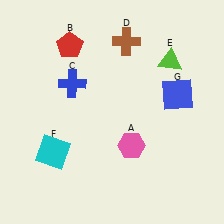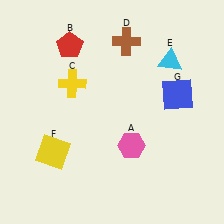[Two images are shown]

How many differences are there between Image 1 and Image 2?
There are 3 differences between the two images.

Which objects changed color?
C changed from blue to yellow. E changed from lime to cyan. F changed from cyan to yellow.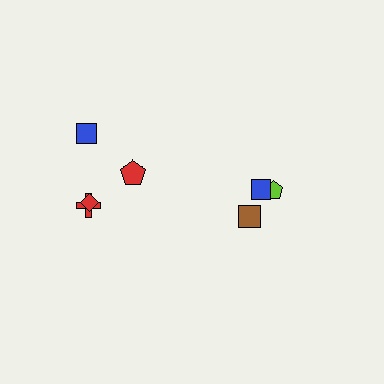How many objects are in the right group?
There are 3 objects.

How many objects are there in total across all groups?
There are 8 objects.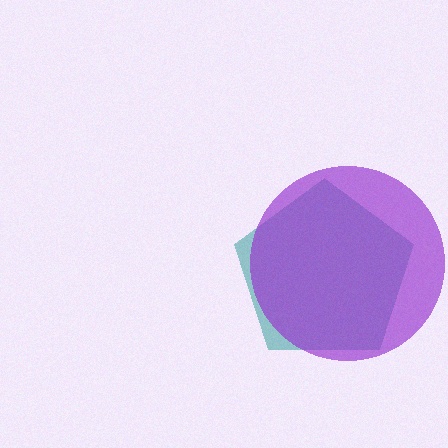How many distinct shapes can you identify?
There are 2 distinct shapes: a teal pentagon, a purple circle.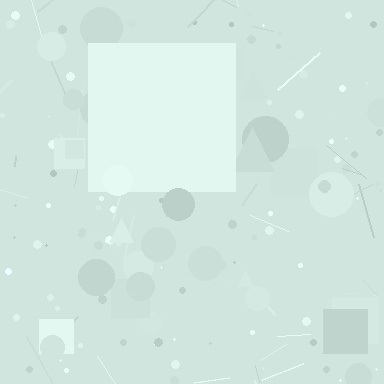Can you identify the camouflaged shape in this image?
The camouflaged shape is a square.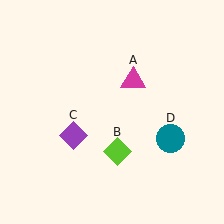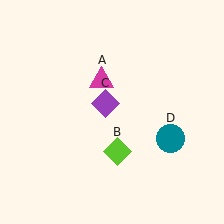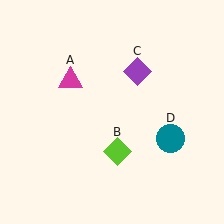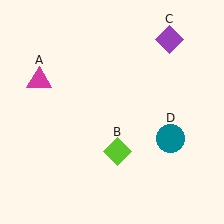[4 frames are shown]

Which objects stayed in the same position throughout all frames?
Lime diamond (object B) and teal circle (object D) remained stationary.